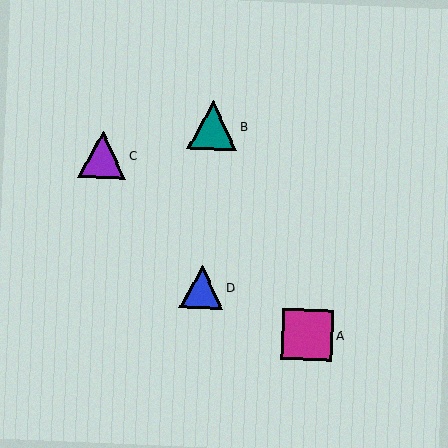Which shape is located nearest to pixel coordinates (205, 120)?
The teal triangle (labeled B) at (213, 126) is nearest to that location.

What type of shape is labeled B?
Shape B is a teal triangle.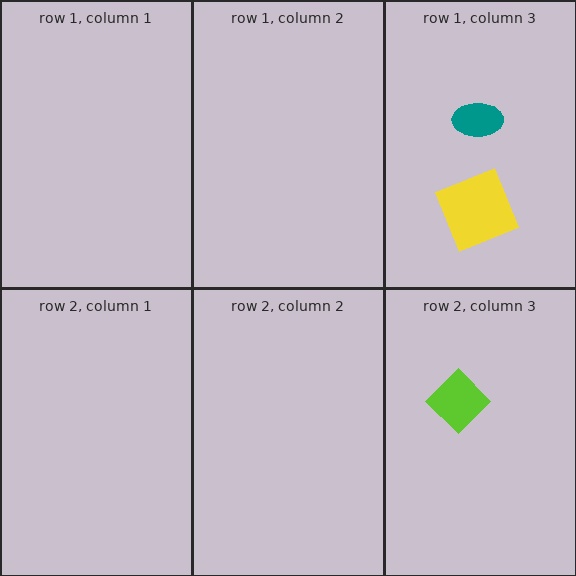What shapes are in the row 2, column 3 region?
The lime diamond.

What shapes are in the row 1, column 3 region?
The yellow square, the teal ellipse.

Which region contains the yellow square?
The row 1, column 3 region.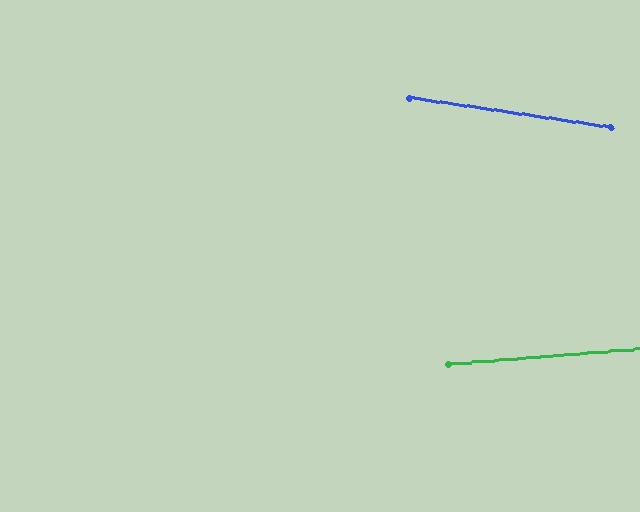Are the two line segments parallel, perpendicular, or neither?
Neither parallel nor perpendicular — they differ by about 13°.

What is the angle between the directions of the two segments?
Approximately 13 degrees.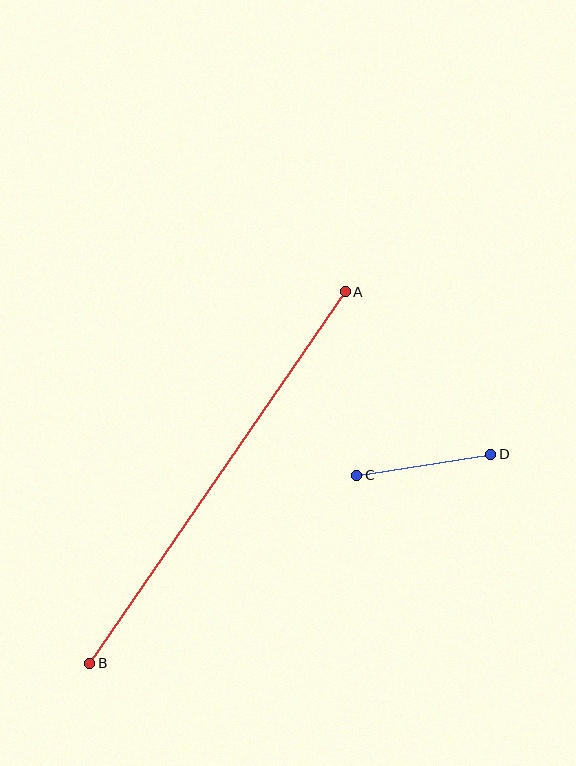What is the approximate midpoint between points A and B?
The midpoint is at approximately (218, 477) pixels.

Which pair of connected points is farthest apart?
Points A and B are farthest apart.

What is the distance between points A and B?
The distance is approximately 451 pixels.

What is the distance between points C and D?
The distance is approximately 135 pixels.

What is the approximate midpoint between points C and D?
The midpoint is at approximately (424, 465) pixels.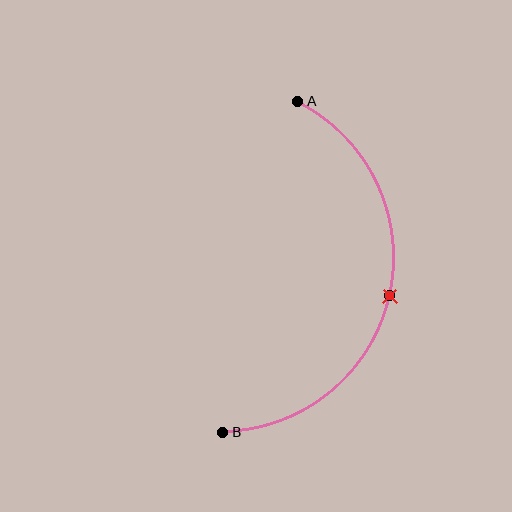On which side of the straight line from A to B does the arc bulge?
The arc bulges to the right of the straight line connecting A and B.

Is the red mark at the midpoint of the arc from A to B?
Yes. The red mark lies on the arc at equal arc-length from both A and B — it is the arc midpoint.